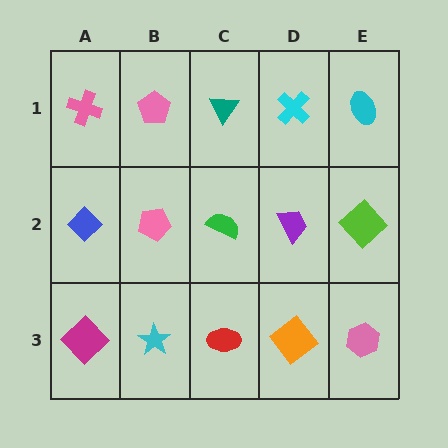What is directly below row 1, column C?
A green semicircle.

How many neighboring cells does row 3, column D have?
3.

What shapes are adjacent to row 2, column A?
A pink cross (row 1, column A), a magenta diamond (row 3, column A), a pink pentagon (row 2, column B).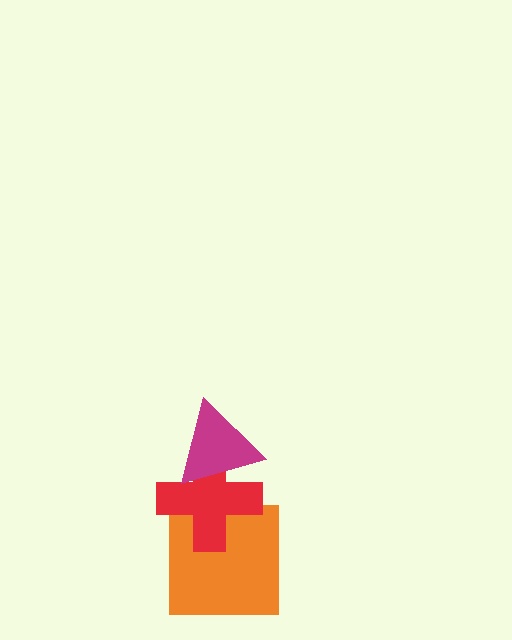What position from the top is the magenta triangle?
The magenta triangle is 1st from the top.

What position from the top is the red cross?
The red cross is 2nd from the top.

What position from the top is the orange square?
The orange square is 3rd from the top.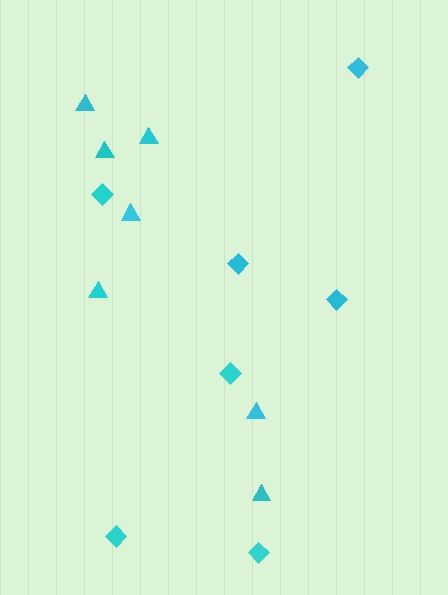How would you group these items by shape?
There are 2 groups: one group of diamonds (7) and one group of triangles (7).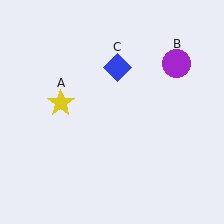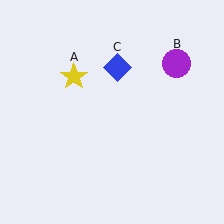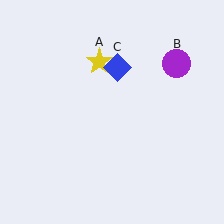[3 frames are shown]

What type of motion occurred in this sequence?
The yellow star (object A) rotated clockwise around the center of the scene.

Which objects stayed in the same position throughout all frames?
Purple circle (object B) and blue diamond (object C) remained stationary.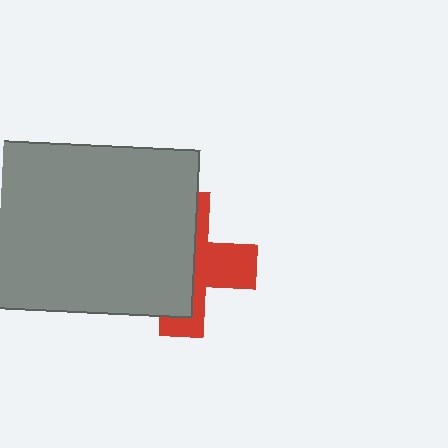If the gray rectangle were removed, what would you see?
You would see the complete red cross.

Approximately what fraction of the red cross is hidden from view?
Roughly 58% of the red cross is hidden behind the gray rectangle.